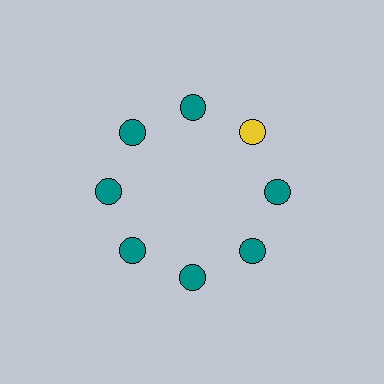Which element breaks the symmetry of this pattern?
The yellow circle at roughly the 2 o'clock position breaks the symmetry. All other shapes are teal circles.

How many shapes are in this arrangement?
There are 8 shapes arranged in a ring pattern.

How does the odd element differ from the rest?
It has a different color: yellow instead of teal.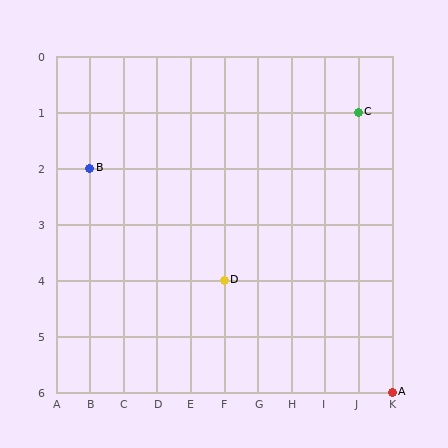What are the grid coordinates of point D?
Point D is at grid coordinates (F, 4).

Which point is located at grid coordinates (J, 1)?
Point C is at (J, 1).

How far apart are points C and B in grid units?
Points C and B are 8 columns and 1 row apart (about 8.1 grid units diagonally).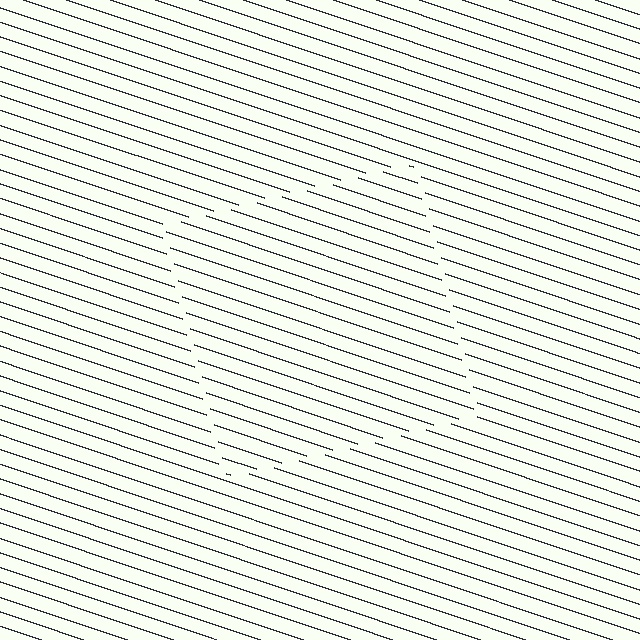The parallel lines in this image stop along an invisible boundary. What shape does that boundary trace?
An illusory square. The interior of the shape contains the same grating, shifted by half a period — the contour is defined by the phase discontinuity where line-ends from the inner and outer gratings abut.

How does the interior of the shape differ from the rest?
The interior of the shape contains the same grating, shifted by half a period — the contour is defined by the phase discontinuity where line-ends from the inner and outer gratings abut.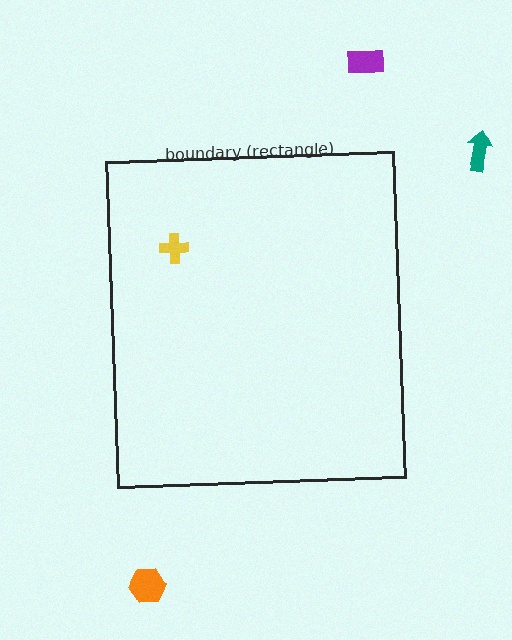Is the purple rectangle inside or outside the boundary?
Outside.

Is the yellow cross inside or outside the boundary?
Inside.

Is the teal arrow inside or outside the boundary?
Outside.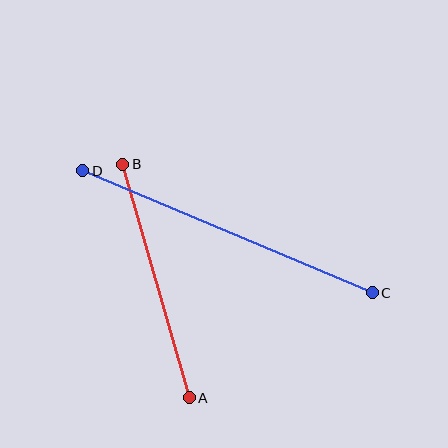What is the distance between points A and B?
The distance is approximately 243 pixels.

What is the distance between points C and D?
The distance is approximately 314 pixels.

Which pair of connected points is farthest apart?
Points C and D are farthest apart.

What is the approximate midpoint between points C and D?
The midpoint is at approximately (227, 232) pixels.